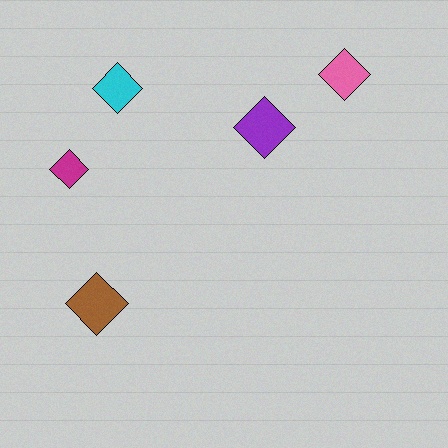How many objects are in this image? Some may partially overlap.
There are 5 objects.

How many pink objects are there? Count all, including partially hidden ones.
There is 1 pink object.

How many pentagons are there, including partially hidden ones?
There are no pentagons.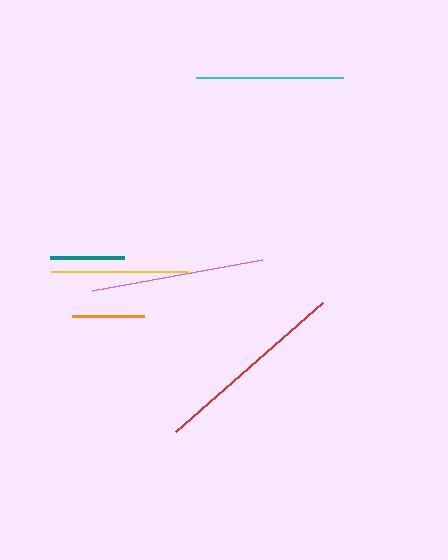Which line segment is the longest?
The red line is the longest at approximately 196 pixels.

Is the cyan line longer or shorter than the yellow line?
The cyan line is longer than the yellow line.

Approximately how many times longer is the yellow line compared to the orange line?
The yellow line is approximately 1.9 times the length of the orange line.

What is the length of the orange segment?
The orange segment is approximately 72 pixels long.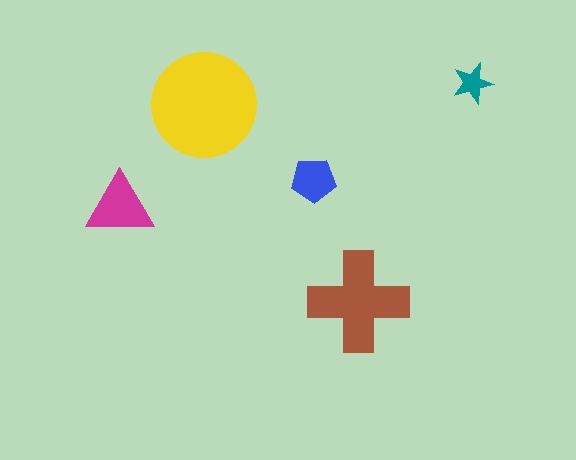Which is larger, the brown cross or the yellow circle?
The yellow circle.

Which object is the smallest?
The teal star.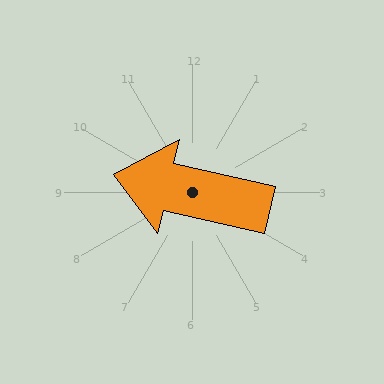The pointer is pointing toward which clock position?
Roughly 9 o'clock.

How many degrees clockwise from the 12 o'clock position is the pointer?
Approximately 283 degrees.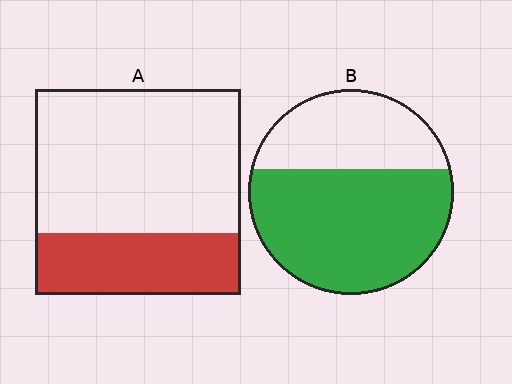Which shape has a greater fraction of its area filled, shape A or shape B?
Shape B.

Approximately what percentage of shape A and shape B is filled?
A is approximately 30% and B is approximately 65%.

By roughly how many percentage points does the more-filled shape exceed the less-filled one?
By roughly 35 percentage points (B over A).